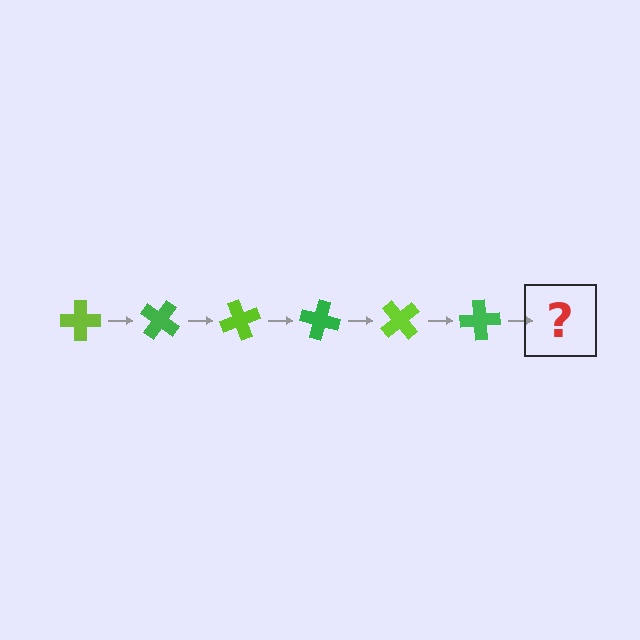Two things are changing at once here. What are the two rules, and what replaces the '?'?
The two rules are that it rotates 35 degrees each step and the color cycles through lime and green. The '?' should be a lime cross, rotated 210 degrees from the start.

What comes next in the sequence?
The next element should be a lime cross, rotated 210 degrees from the start.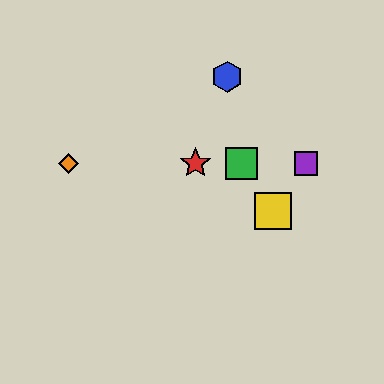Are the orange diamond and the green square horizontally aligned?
Yes, both are at y≈163.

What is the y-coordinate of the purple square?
The purple square is at y≈163.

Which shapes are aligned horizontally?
The red star, the green square, the purple square, the orange diamond are aligned horizontally.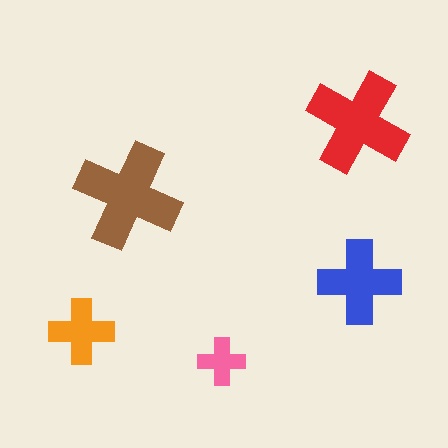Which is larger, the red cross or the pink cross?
The red one.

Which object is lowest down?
The pink cross is bottommost.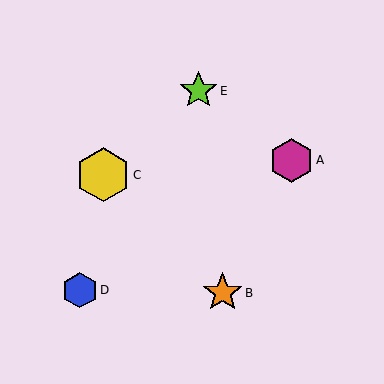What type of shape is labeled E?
Shape E is a lime star.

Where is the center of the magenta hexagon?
The center of the magenta hexagon is at (291, 160).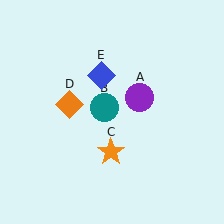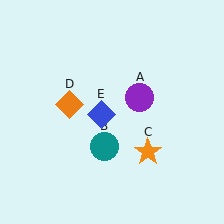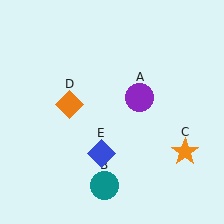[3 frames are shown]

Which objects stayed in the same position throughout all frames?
Purple circle (object A) and orange diamond (object D) remained stationary.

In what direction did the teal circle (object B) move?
The teal circle (object B) moved down.